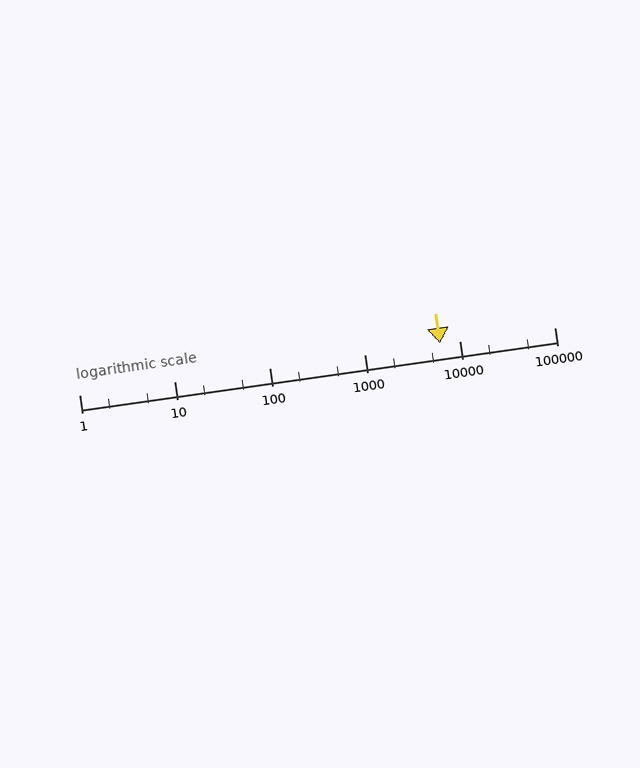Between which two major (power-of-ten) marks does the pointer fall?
The pointer is between 1000 and 10000.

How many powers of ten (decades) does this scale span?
The scale spans 5 decades, from 1 to 100000.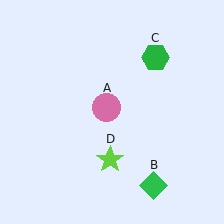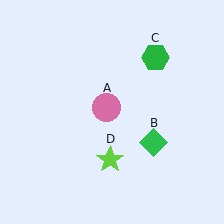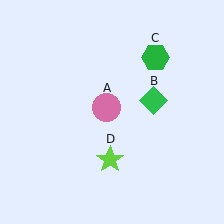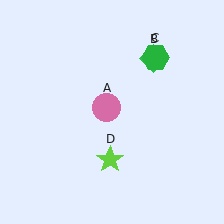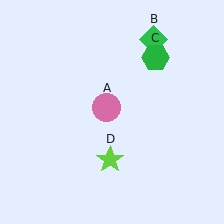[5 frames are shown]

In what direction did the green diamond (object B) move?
The green diamond (object B) moved up.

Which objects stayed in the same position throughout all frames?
Pink circle (object A) and green hexagon (object C) and lime star (object D) remained stationary.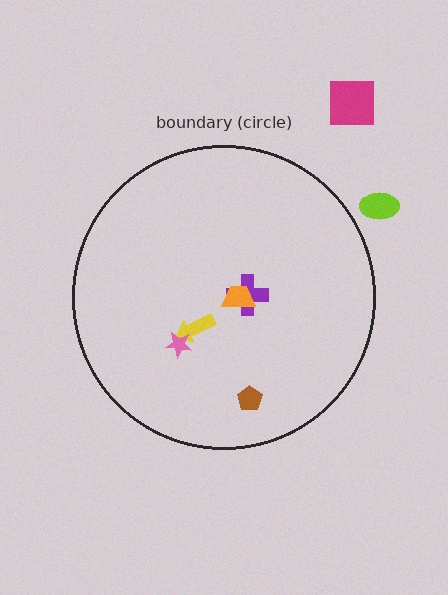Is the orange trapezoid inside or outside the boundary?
Inside.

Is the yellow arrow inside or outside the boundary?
Inside.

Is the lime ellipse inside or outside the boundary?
Outside.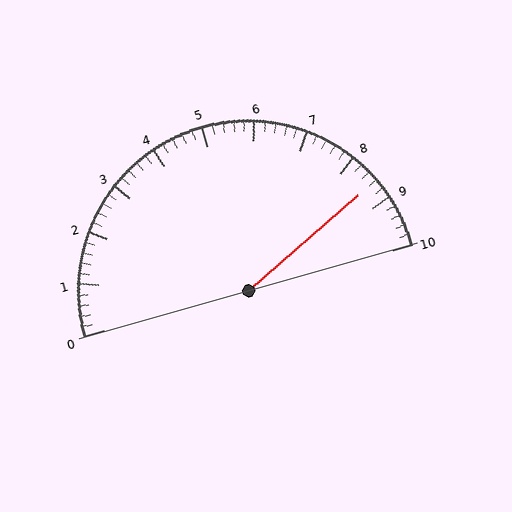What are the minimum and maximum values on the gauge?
The gauge ranges from 0 to 10.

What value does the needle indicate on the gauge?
The needle indicates approximately 8.6.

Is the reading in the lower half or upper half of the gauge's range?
The reading is in the upper half of the range (0 to 10).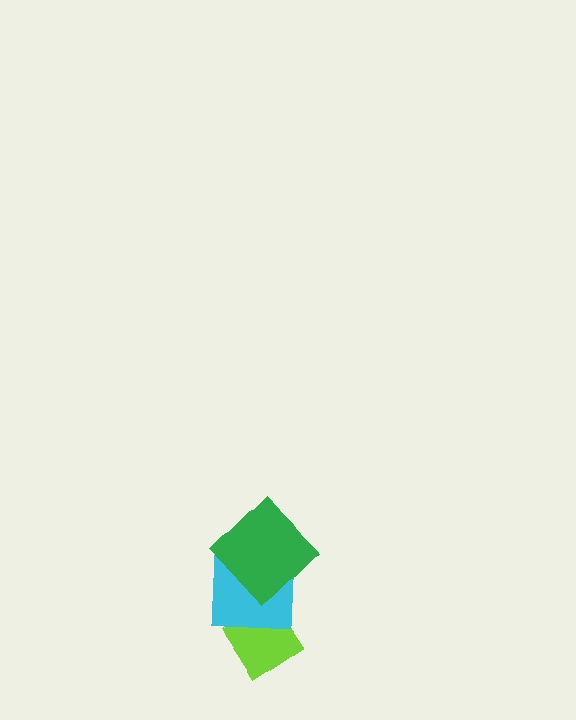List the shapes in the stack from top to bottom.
From top to bottom: the green diamond, the cyan square, the lime diamond.